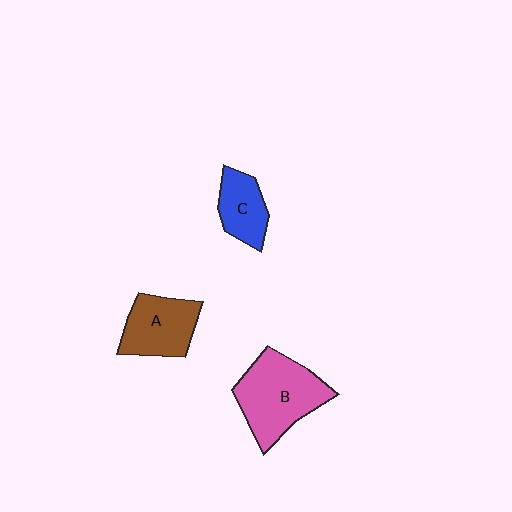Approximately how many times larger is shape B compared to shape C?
Approximately 1.9 times.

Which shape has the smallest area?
Shape C (blue).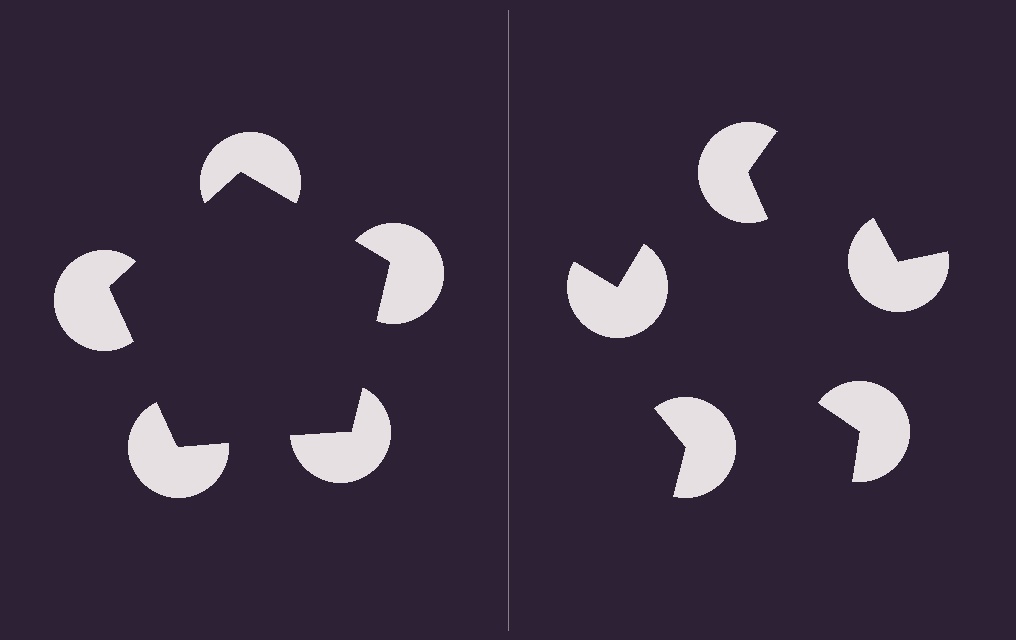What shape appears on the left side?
An illusory pentagon.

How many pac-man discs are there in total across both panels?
10 — 5 on each side.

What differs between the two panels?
The pac-man discs are positioned identically on both sides; only the wedge orientations differ. On the left they align to a pentagon; on the right they are misaligned.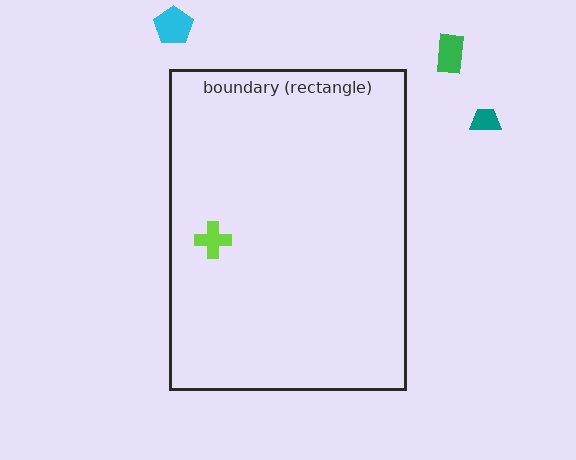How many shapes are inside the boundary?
1 inside, 3 outside.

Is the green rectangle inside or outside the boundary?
Outside.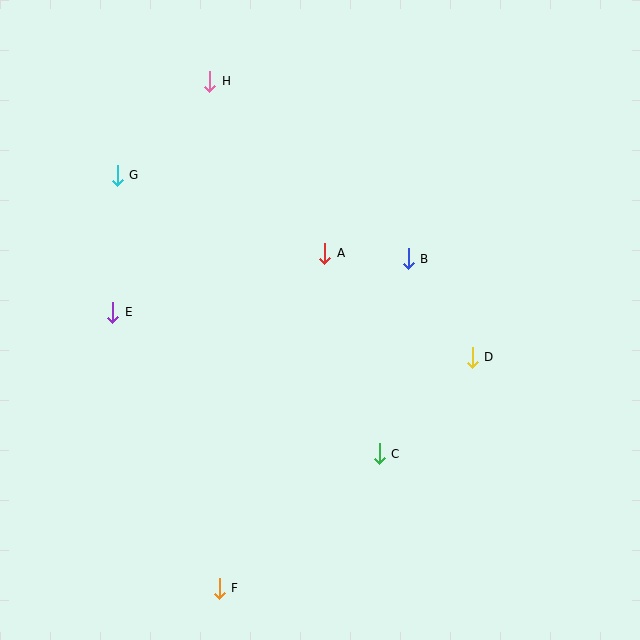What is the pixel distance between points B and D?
The distance between B and D is 117 pixels.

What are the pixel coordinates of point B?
Point B is at (408, 259).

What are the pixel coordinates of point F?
Point F is at (219, 588).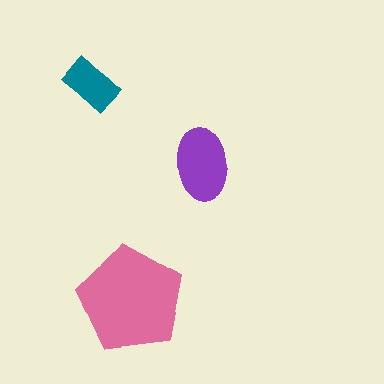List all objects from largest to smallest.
The pink pentagon, the purple ellipse, the teal rectangle.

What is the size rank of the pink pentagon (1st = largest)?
1st.